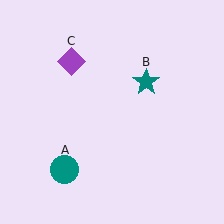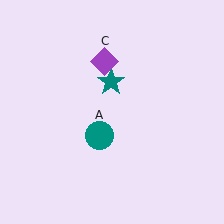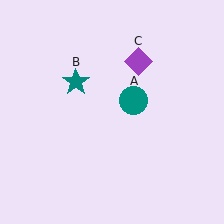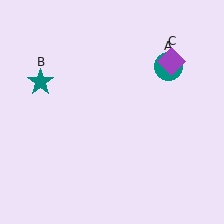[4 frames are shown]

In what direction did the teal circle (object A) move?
The teal circle (object A) moved up and to the right.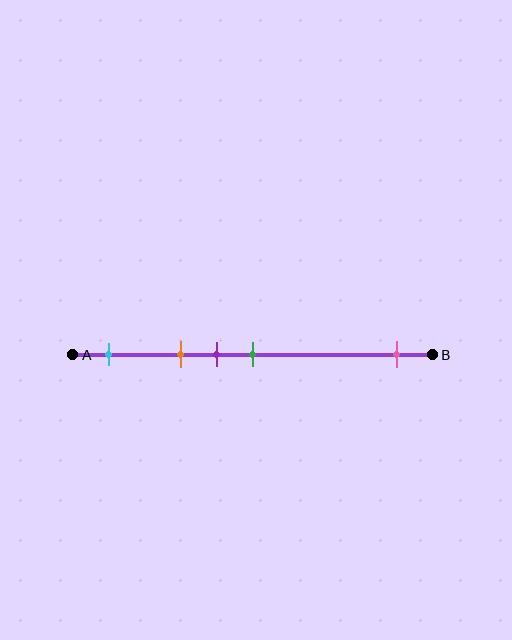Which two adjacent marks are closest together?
The purple and green marks are the closest adjacent pair.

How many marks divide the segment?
There are 5 marks dividing the segment.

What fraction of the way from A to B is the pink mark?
The pink mark is approximately 90% (0.9) of the way from A to B.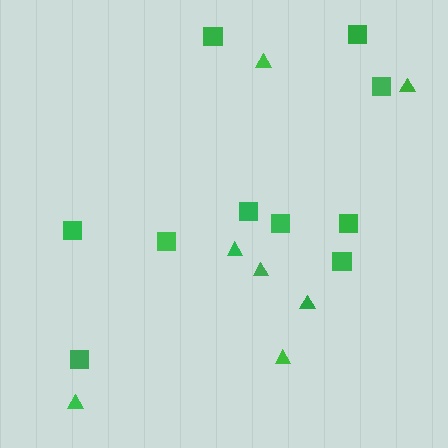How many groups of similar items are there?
There are 2 groups: one group of squares (10) and one group of triangles (7).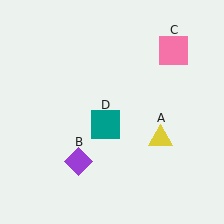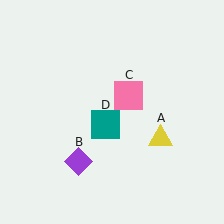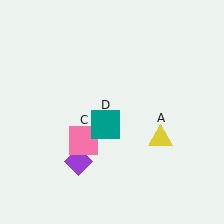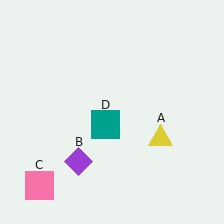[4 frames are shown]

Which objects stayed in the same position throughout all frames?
Yellow triangle (object A) and purple diamond (object B) and teal square (object D) remained stationary.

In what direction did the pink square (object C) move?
The pink square (object C) moved down and to the left.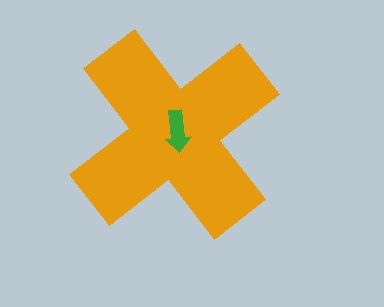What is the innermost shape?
The green arrow.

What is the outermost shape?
The orange cross.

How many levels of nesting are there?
2.